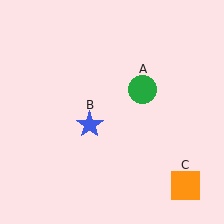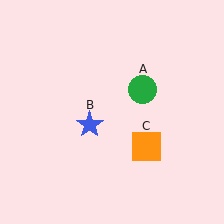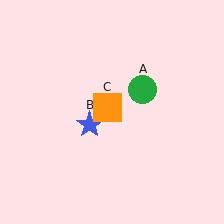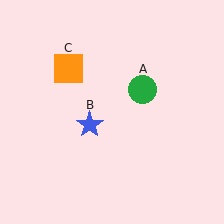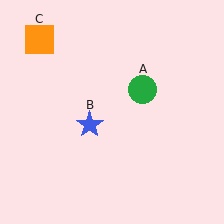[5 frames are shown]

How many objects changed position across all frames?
1 object changed position: orange square (object C).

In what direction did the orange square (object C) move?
The orange square (object C) moved up and to the left.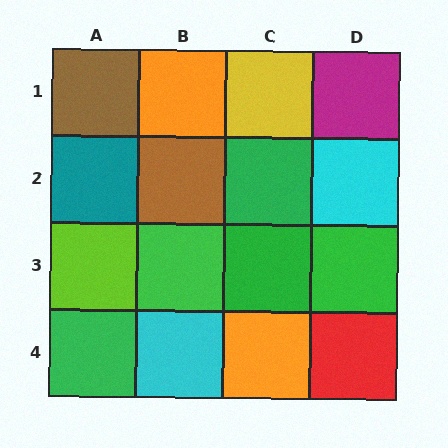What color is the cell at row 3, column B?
Green.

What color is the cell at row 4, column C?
Orange.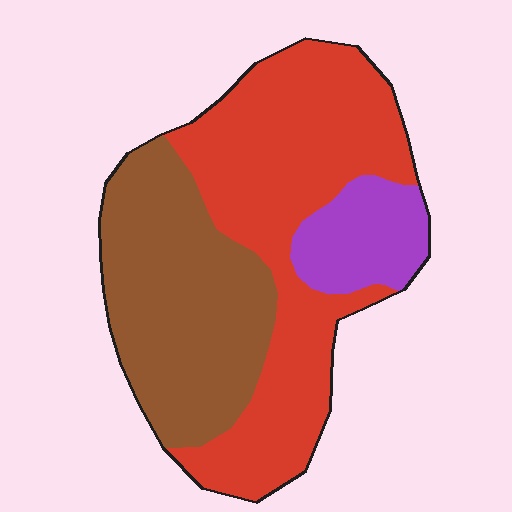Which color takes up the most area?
Red, at roughly 50%.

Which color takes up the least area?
Purple, at roughly 10%.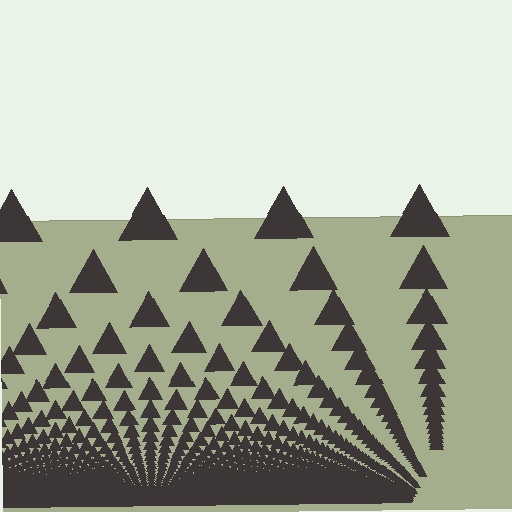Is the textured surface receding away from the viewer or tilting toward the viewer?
The surface appears to tilt toward the viewer. Texture elements get larger and sparser toward the top.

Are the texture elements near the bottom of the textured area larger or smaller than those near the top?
Smaller. The gradient is inverted — elements near the bottom are smaller and denser.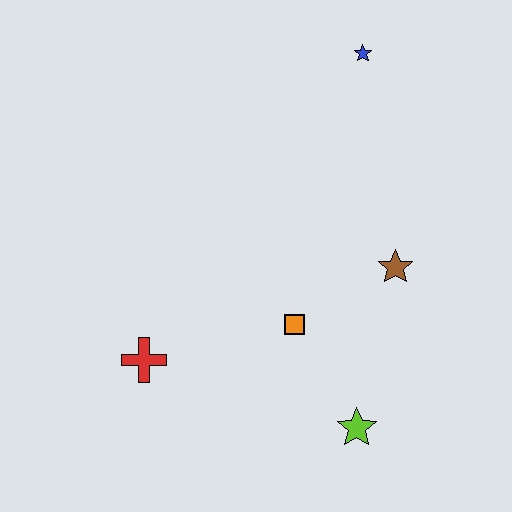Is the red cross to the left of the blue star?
Yes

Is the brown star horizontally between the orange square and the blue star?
No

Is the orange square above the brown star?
No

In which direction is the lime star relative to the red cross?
The lime star is to the right of the red cross.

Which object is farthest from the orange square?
The blue star is farthest from the orange square.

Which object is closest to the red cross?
The orange square is closest to the red cross.